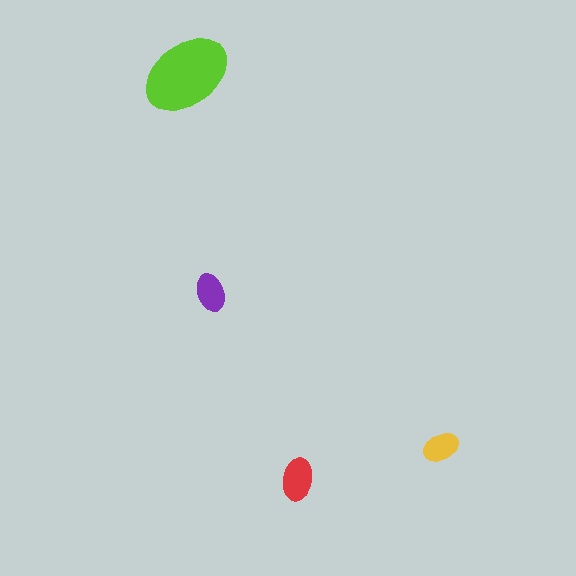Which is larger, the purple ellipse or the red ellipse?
The red one.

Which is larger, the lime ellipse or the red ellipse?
The lime one.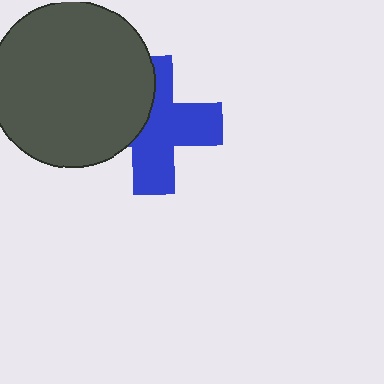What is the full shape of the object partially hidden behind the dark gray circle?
The partially hidden object is a blue cross.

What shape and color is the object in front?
The object in front is a dark gray circle.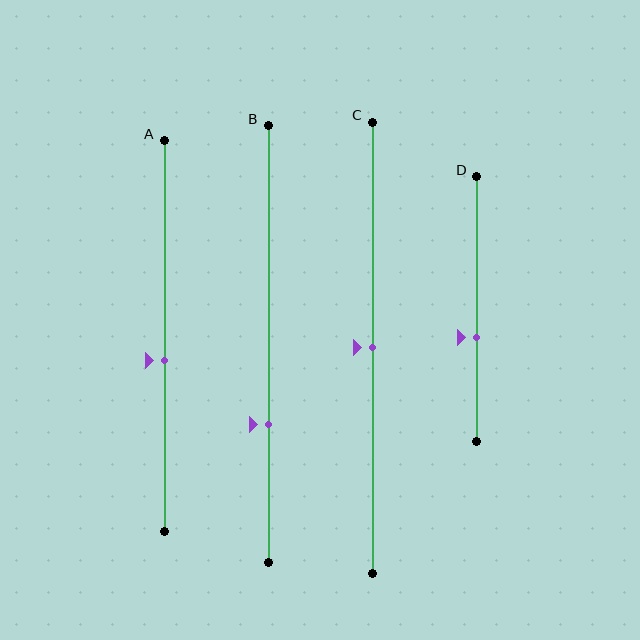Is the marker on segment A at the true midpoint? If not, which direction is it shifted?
No, the marker on segment A is shifted downward by about 6% of the segment length.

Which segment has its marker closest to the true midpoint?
Segment C has its marker closest to the true midpoint.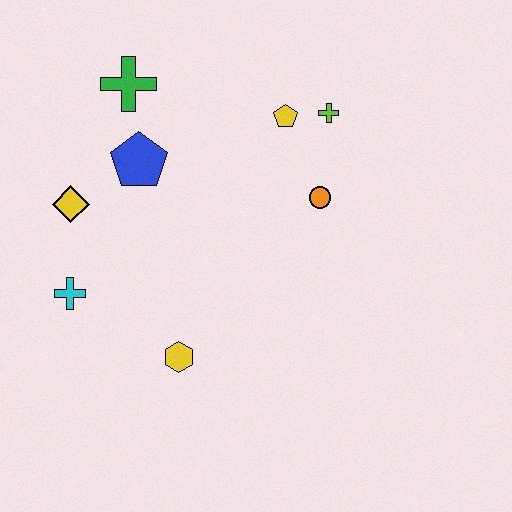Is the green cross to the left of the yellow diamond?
No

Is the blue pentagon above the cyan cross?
Yes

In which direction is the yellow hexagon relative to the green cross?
The yellow hexagon is below the green cross.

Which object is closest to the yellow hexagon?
The cyan cross is closest to the yellow hexagon.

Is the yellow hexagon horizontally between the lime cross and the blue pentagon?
Yes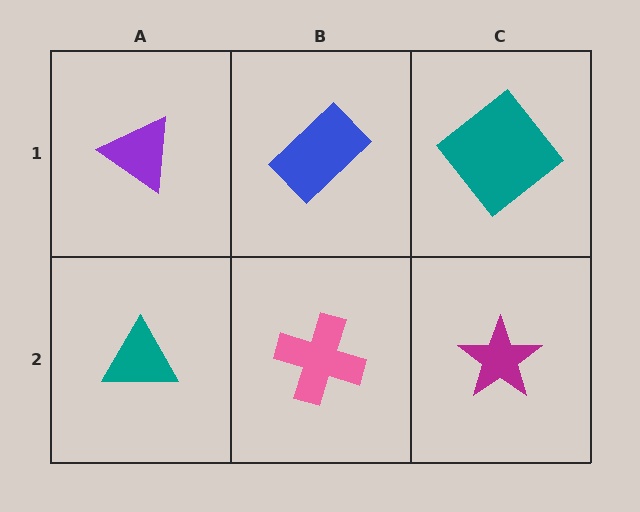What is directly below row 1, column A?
A teal triangle.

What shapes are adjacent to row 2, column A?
A purple triangle (row 1, column A), a pink cross (row 2, column B).